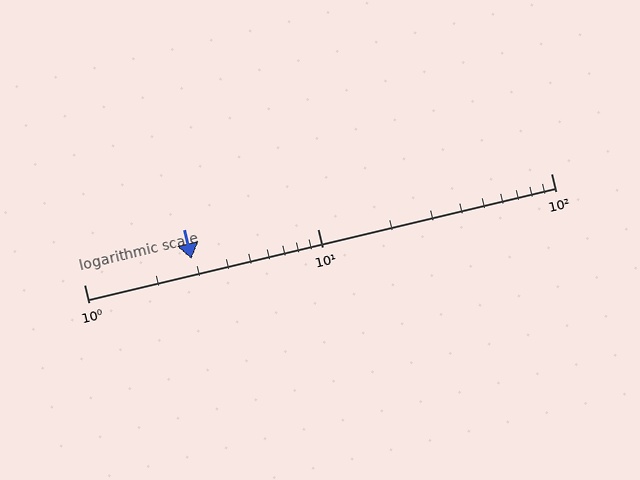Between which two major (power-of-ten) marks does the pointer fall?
The pointer is between 1 and 10.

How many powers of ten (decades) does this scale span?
The scale spans 2 decades, from 1 to 100.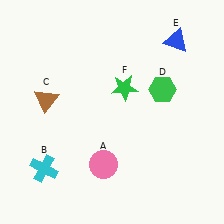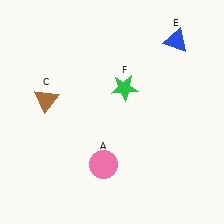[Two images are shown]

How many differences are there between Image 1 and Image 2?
There are 2 differences between the two images.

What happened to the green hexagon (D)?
The green hexagon (D) was removed in Image 2. It was in the top-right area of Image 1.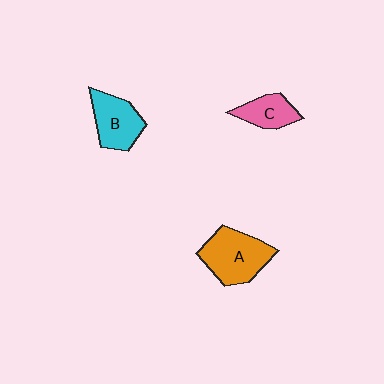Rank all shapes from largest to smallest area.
From largest to smallest: A (orange), B (cyan), C (pink).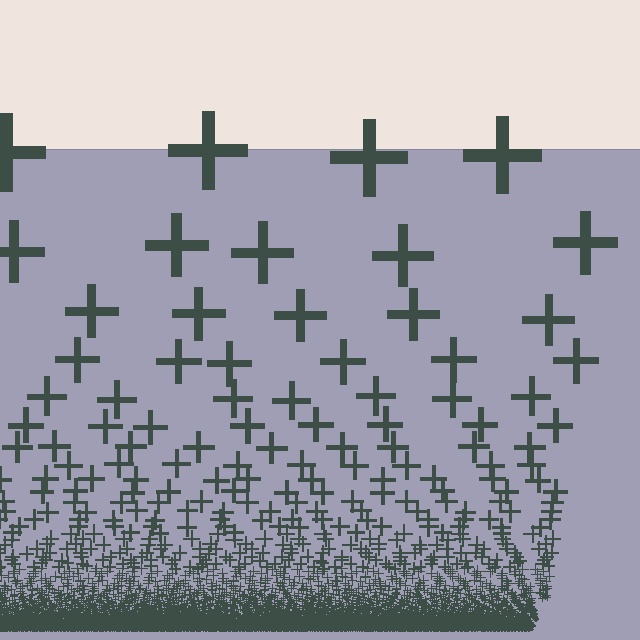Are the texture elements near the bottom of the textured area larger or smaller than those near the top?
Smaller. The gradient is inverted — elements near the bottom are smaller and denser.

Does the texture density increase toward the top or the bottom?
Density increases toward the bottom.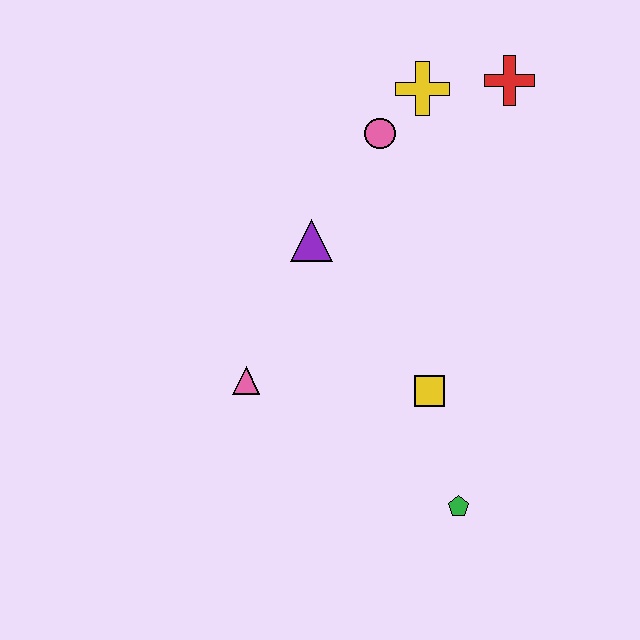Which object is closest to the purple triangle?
The pink circle is closest to the purple triangle.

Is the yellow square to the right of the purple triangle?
Yes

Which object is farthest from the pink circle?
The green pentagon is farthest from the pink circle.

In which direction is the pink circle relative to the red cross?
The pink circle is to the left of the red cross.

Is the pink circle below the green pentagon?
No